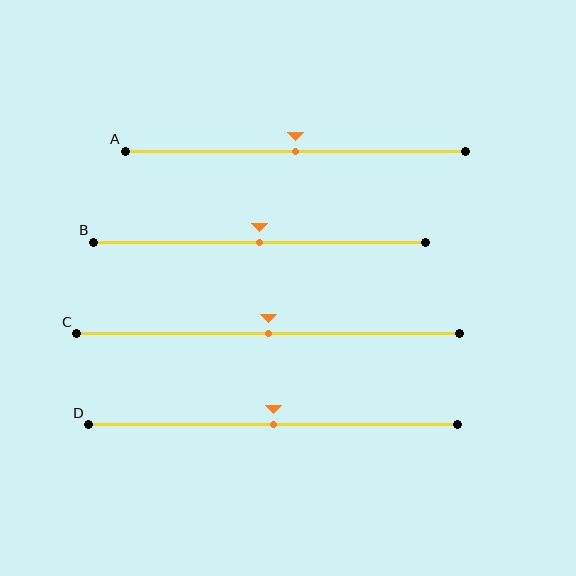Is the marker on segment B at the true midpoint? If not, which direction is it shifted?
Yes, the marker on segment B is at the true midpoint.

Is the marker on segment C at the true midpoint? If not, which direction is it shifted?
Yes, the marker on segment C is at the true midpoint.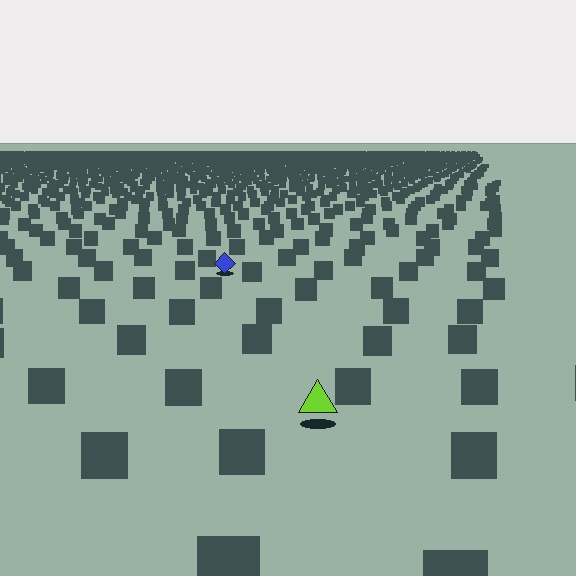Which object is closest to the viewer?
The lime triangle is closest. The texture marks near it are larger and more spread out.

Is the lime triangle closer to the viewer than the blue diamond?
Yes. The lime triangle is closer — you can tell from the texture gradient: the ground texture is coarser near it.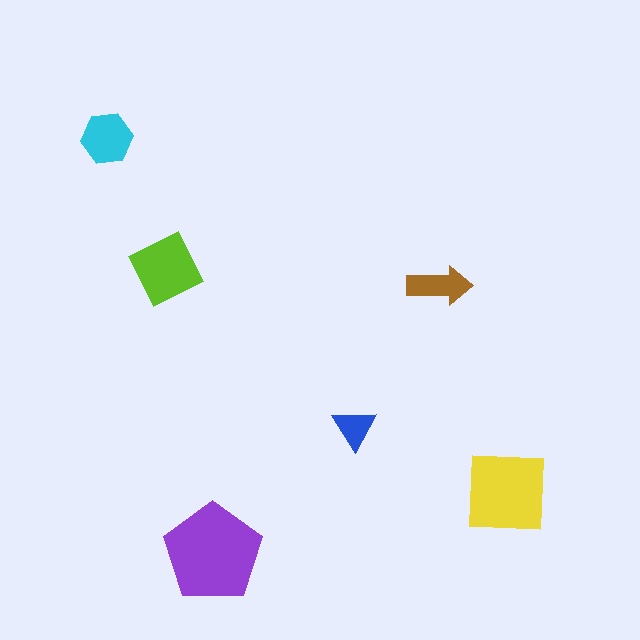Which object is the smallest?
The blue triangle.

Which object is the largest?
The purple pentagon.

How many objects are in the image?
There are 6 objects in the image.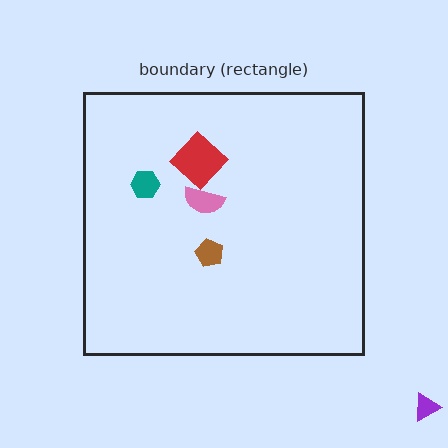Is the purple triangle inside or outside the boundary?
Outside.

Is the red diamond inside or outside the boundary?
Inside.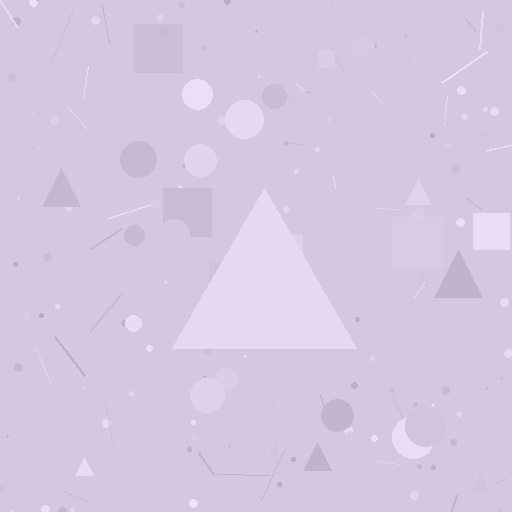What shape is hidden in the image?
A triangle is hidden in the image.